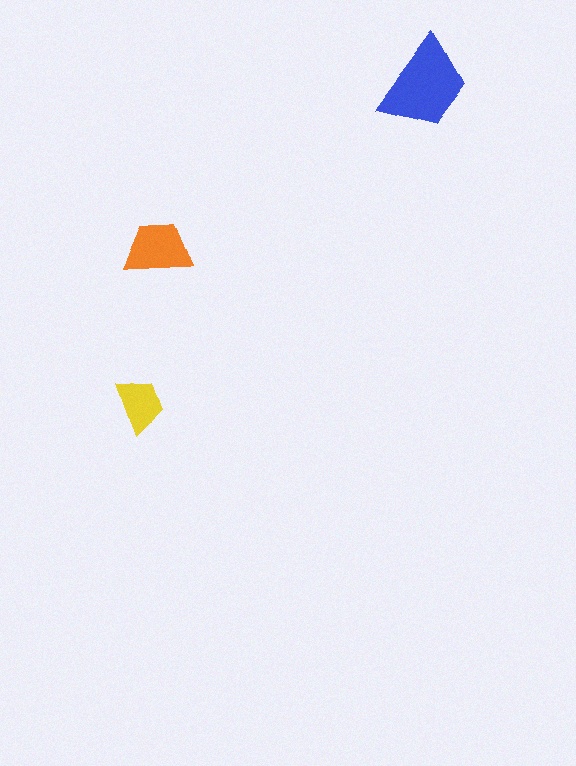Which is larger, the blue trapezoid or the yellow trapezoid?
The blue one.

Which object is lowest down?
The yellow trapezoid is bottommost.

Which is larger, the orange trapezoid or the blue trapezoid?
The blue one.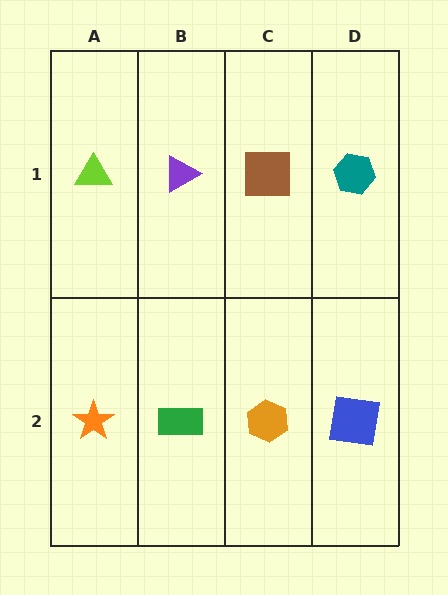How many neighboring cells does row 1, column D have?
2.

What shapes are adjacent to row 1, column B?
A green rectangle (row 2, column B), a lime triangle (row 1, column A), a brown square (row 1, column C).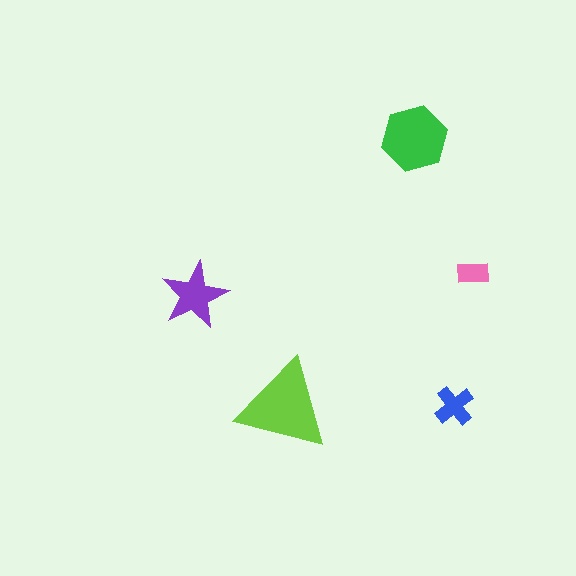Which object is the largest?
The lime triangle.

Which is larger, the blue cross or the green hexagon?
The green hexagon.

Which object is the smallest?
The pink rectangle.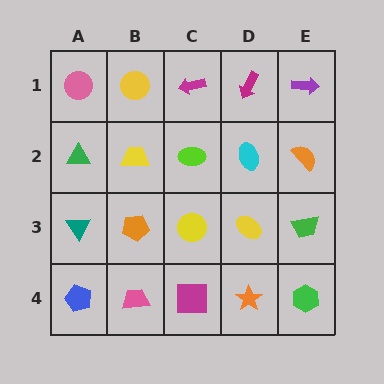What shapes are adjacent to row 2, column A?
A pink circle (row 1, column A), a teal triangle (row 3, column A), a yellow trapezoid (row 2, column B).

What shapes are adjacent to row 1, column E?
An orange semicircle (row 2, column E), a magenta arrow (row 1, column D).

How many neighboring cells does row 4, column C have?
3.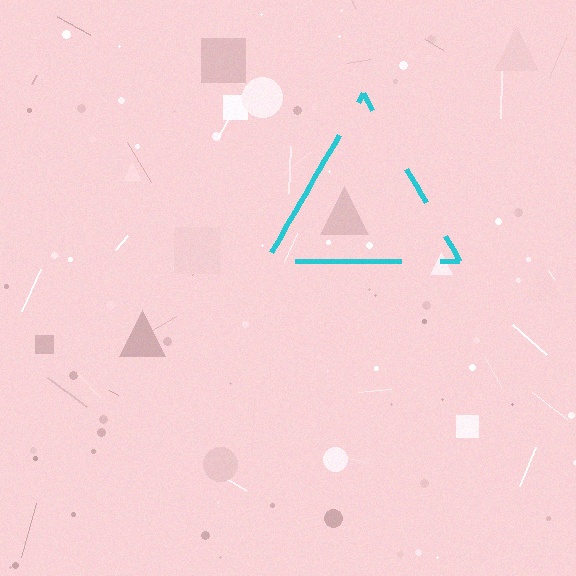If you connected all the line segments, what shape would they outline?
They would outline a triangle.